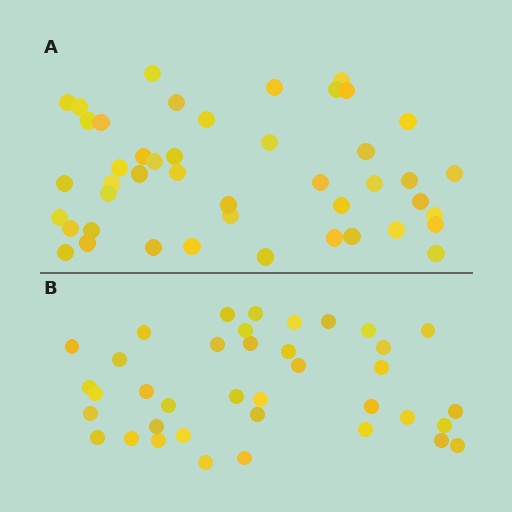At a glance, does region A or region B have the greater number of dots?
Region A (the top region) has more dots.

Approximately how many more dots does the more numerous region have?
Region A has roughly 8 or so more dots than region B.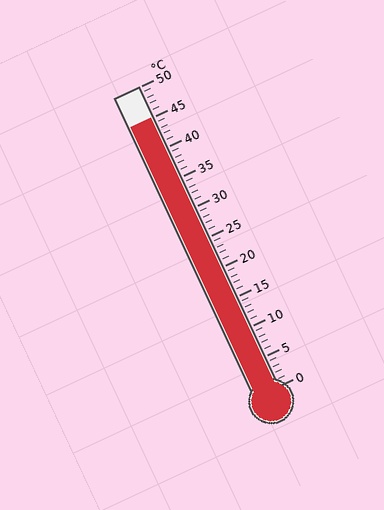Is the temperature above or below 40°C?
The temperature is above 40°C.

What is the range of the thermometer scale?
The thermometer scale ranges from 0°C to 50°C.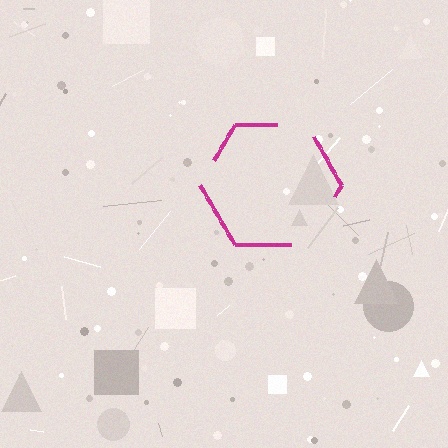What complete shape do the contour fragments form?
The contour fragments form a hexagon.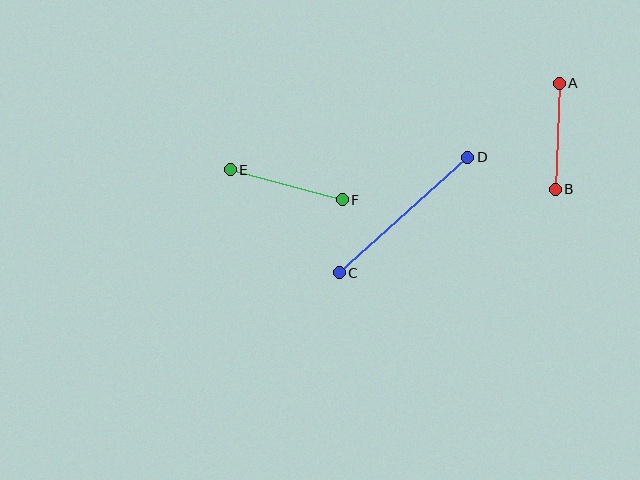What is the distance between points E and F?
The distance is approximately 116 pixels.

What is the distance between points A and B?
The distance is approximately 106 pixels.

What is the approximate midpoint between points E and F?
The midpoint is at approximately (286, 185) pixels.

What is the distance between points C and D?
The distance is approximately 173 pixels.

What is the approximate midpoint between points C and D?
The midpoint is at approximately (403, 215) pixels.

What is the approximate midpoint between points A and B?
The midpoint is at approximately (557, 136) pixels.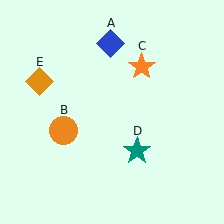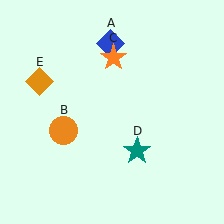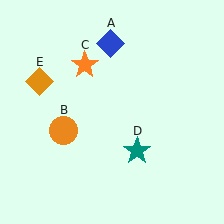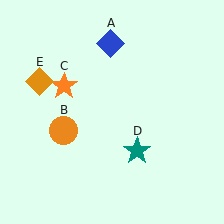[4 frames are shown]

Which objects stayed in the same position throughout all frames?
Blue diamond (object A) and orange circle (object B) and teal star (object D) and orange diamond (object E) remained stationary.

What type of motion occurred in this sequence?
The orange star (object C) rotated counterclockwise around the center of the scene.